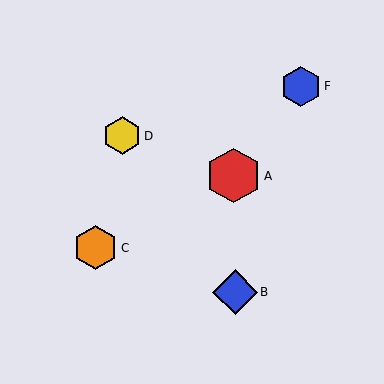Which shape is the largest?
The red hexagon (labeled A) is the largest.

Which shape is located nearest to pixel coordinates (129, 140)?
The yellow hexagon (labeled D) at (122, 136) is nearest to that location.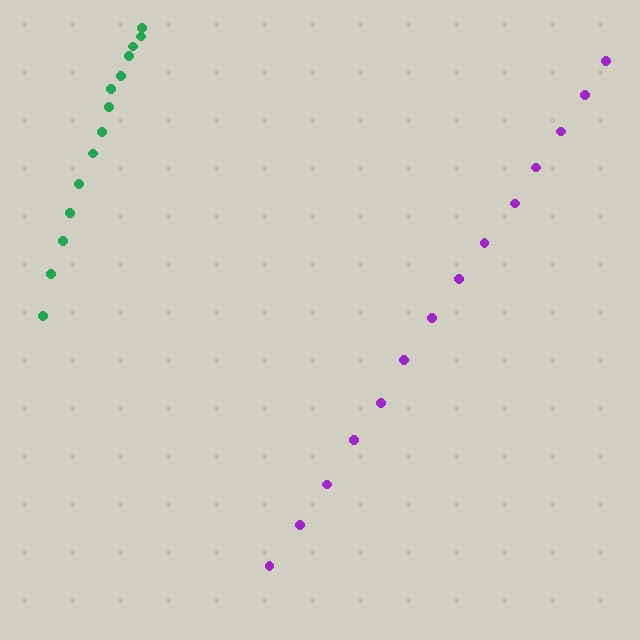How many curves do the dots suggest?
There are 2 distinct paths.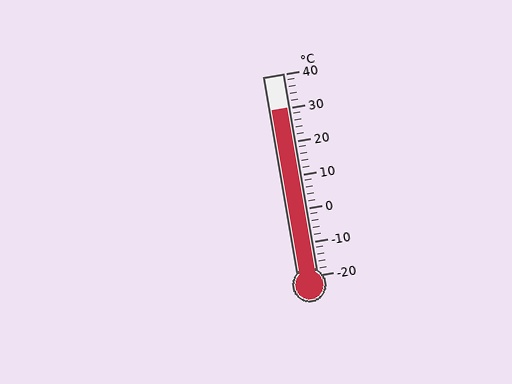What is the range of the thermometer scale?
The thermometer scale ranges from -20°C to 40°C.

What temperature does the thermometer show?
The thermometer shows approximately 30°C.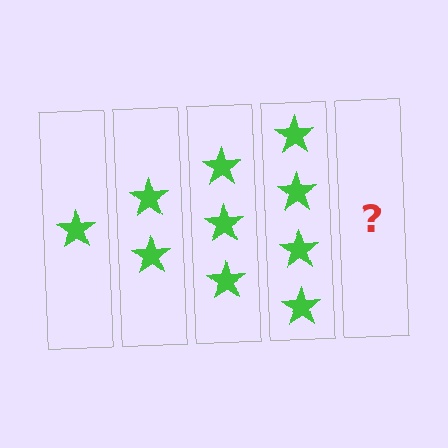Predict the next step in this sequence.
The next step is 5 stars.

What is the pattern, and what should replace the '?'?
The pattern is that each step adds one more star. The '?' should be 5 stars.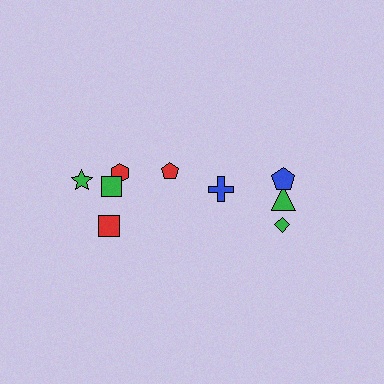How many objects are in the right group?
There are 4 objects.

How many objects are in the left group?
There are 6 objects.